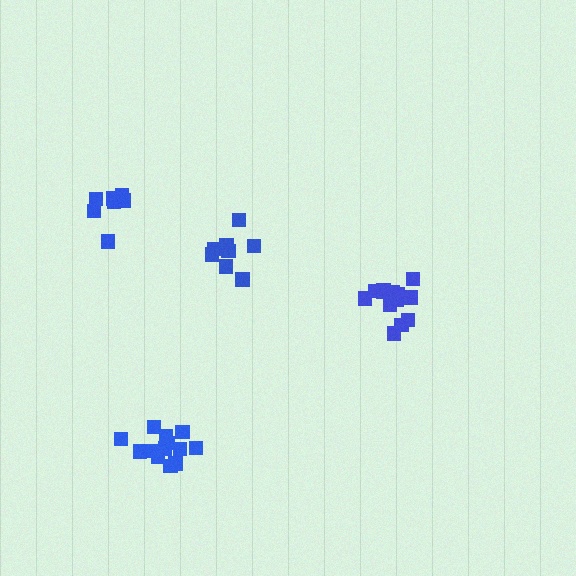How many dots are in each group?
Group 1: 13 dots, Group 2: 7 dots, Group 3: 8 dots, Group 4: 13 dots (41 total).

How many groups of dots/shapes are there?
There are 4 groups.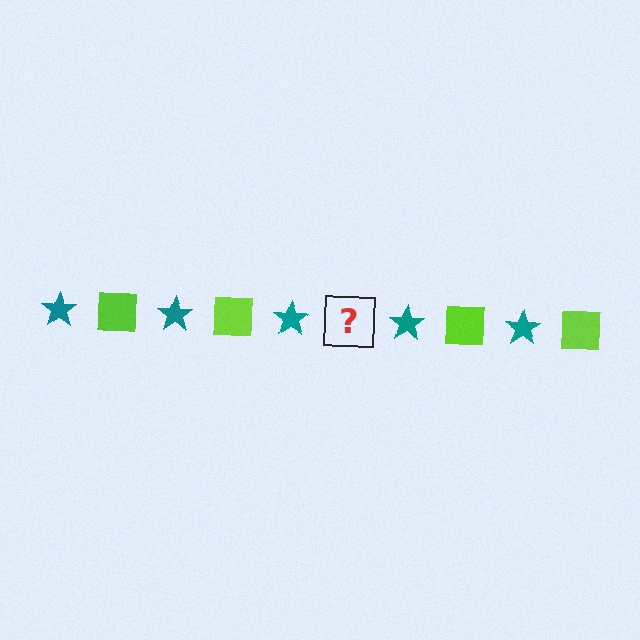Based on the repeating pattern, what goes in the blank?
The blank should be a lime square.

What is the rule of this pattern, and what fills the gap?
The rule is that the pattern alternates between teal star and lime square. The gap should be filled with a lime square.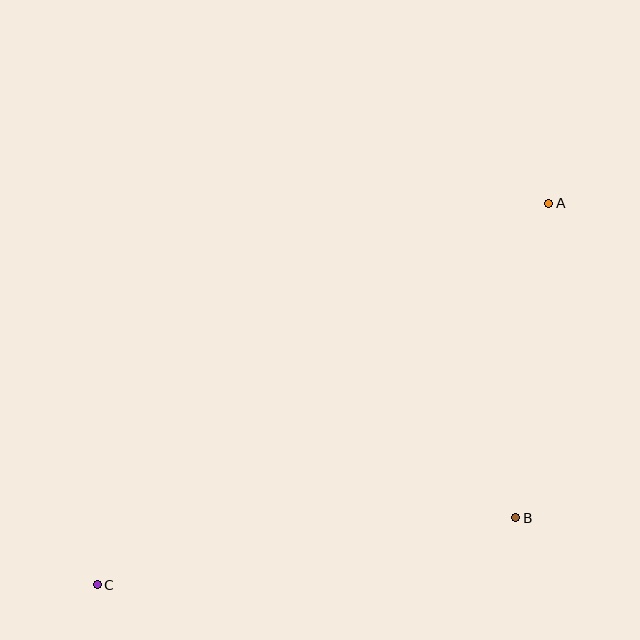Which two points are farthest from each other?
Points A and C are farthest from each other.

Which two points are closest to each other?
Points A and B are closest to each other.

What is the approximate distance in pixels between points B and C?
The distance between B and C is approximately 424 pixels.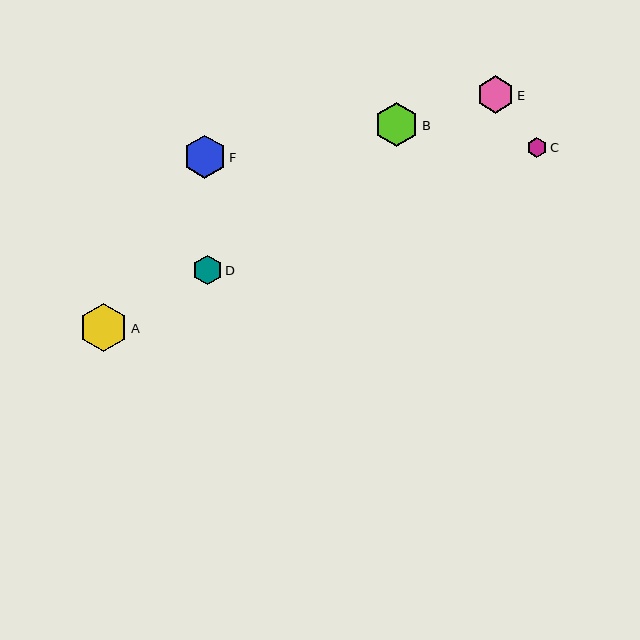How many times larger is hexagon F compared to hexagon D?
Hexagon F is approximately 1.5 times the size of hexagon D.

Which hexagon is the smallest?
Hexagon C is the smallest with a size of approximately 20 pixels.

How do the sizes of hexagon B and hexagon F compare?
Hexagon B and hexagon F are approximately the same size.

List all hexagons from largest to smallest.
From largest to smallest: A, B, F, E, D, C.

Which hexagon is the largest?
Hexagon A is the largest with a size of approximately 48 pixels.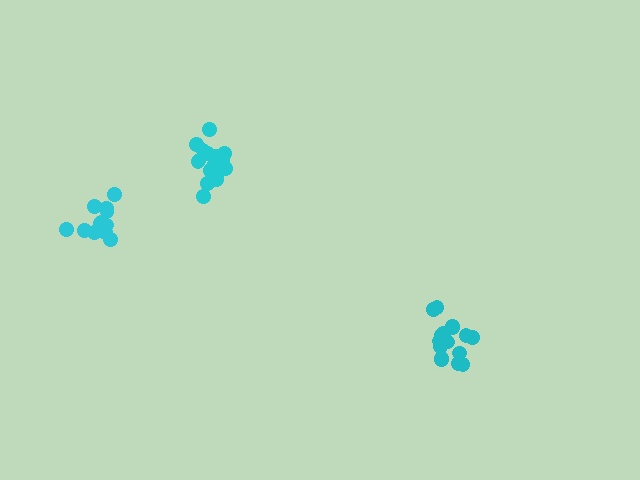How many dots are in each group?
Group 1: 16 dots, Group 2: 12 dots, Group 3: 17 dots (45 total).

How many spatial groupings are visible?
There are 3 spatial groupings.